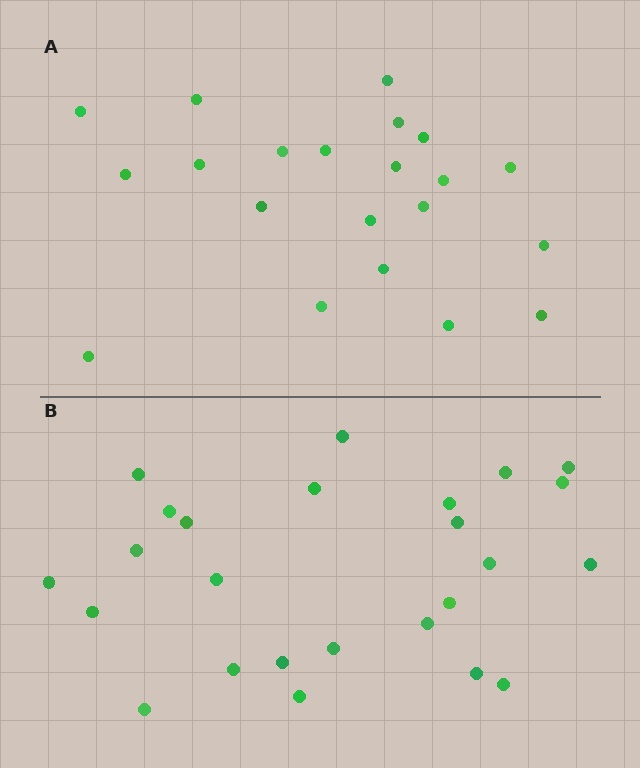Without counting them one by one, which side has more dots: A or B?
Region B (the bottom region) has more dots.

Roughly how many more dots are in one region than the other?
Region B has about 4 more dots than region A.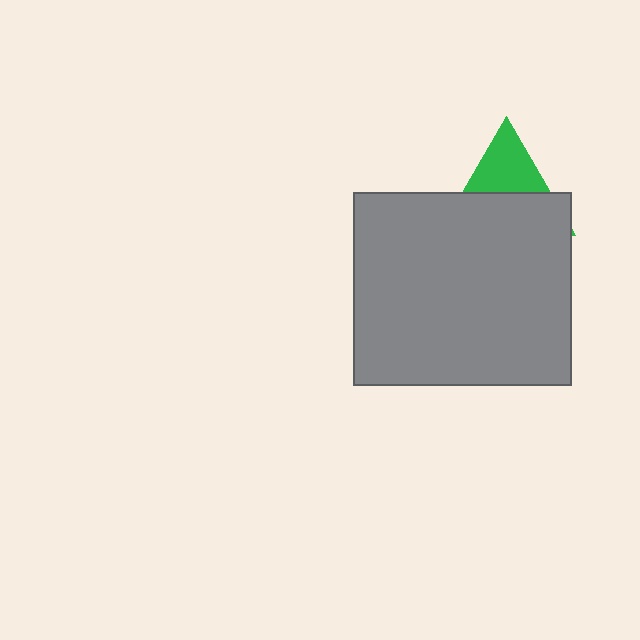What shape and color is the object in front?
The object in front is a gray rectangle.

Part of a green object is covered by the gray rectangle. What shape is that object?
It is a triangle.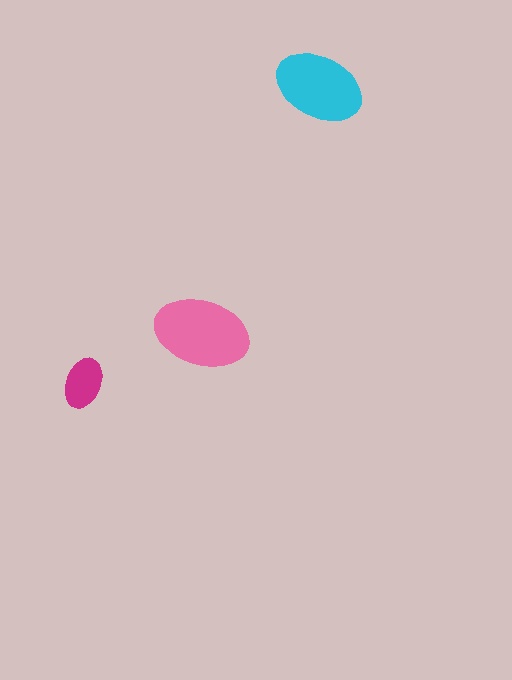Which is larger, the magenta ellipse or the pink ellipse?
The pink one.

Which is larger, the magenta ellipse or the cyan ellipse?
The cyan one.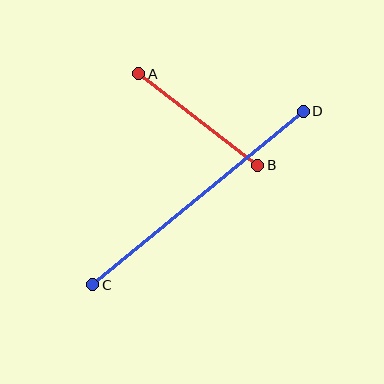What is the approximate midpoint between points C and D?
The midpoint is at approximately (198, 198) pixels.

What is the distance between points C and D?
The distance is approximately 273 pixels.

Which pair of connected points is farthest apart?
Points C and D are farthest apart.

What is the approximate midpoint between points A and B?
The midpoint is at approximately (198, 119) pixels.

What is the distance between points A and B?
The distance is approximately 150 pixels.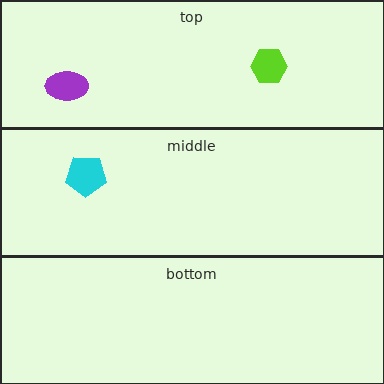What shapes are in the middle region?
The cyan pentagon.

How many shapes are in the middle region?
1.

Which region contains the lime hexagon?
The top region.